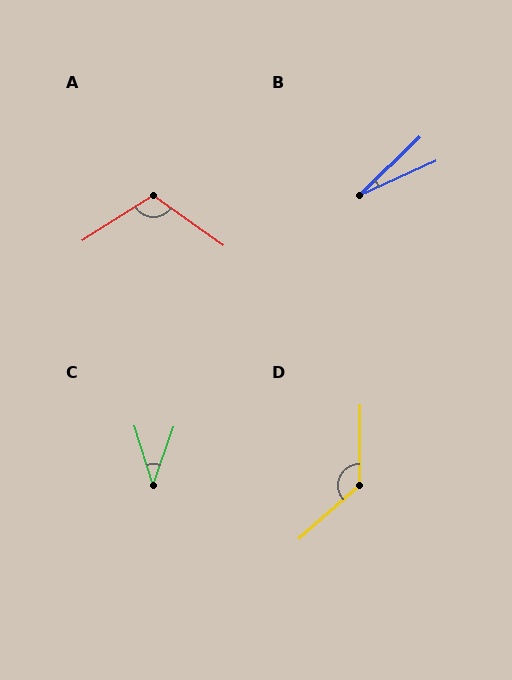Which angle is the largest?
D, at approximately 132 degrees.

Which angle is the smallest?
B, at approximately 20 degrees.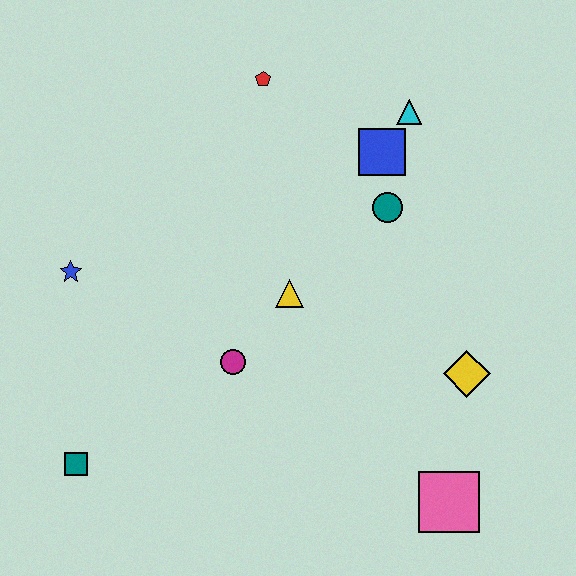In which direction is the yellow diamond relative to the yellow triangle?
The yellow diamond is to the right of the yellow triangle.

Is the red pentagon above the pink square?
Yes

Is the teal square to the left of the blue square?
Yes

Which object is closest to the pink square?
The yellow diamond is closest to the pink square.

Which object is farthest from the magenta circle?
The cyan triangle is farthest from the magenta circle.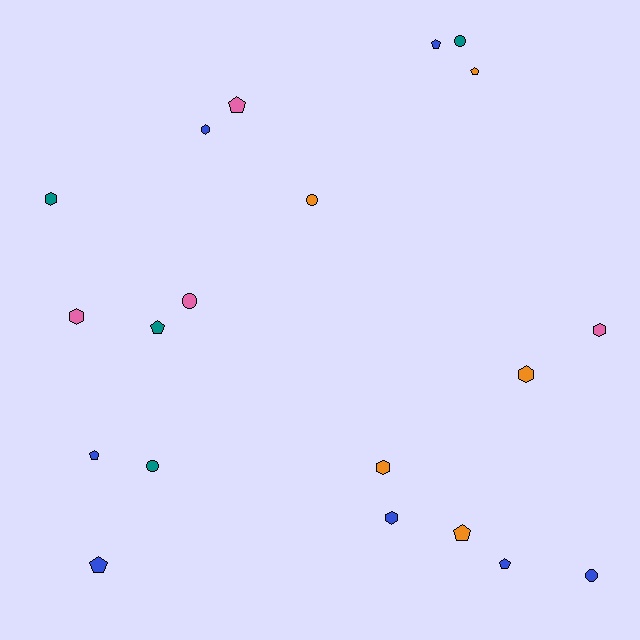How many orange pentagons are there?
There are 2 orange pentagons.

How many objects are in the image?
There are 20 objects.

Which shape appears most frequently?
Pentagon, with 8 objects.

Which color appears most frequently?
Blue, with 7 objects.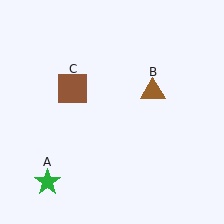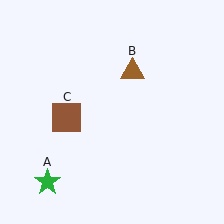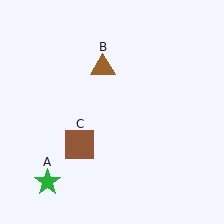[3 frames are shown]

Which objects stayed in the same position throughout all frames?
Green star (object A) remained stationary.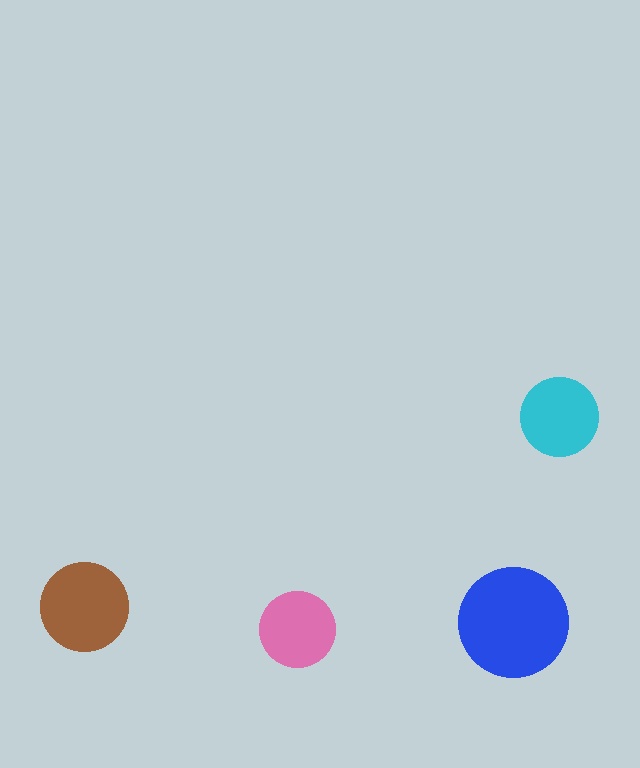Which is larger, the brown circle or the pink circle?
The brown one.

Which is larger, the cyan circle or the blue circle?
The blue one.